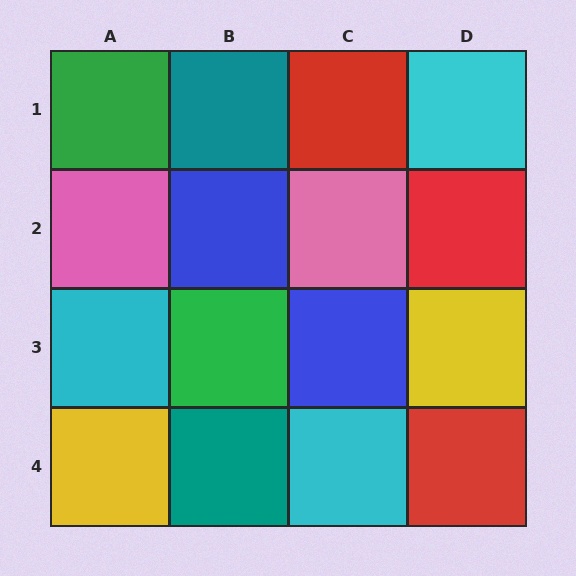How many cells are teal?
2 cells are teal.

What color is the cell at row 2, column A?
Pink.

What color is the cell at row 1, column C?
Red.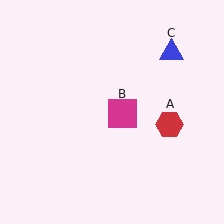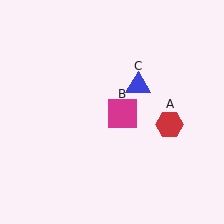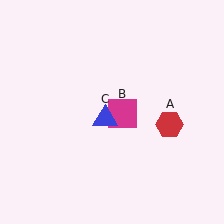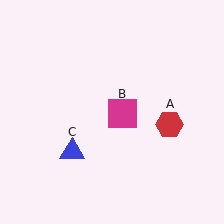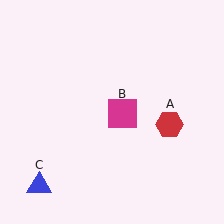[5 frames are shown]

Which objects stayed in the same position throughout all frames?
Red hexagon (object A) and magenta square (object B) remained stationary.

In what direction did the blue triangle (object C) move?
The blue triangle (object C) moved down and to the left.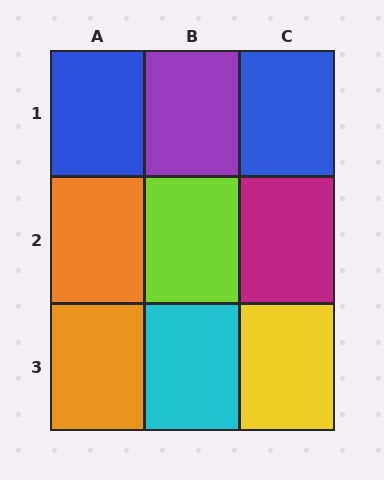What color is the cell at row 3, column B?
Cyan.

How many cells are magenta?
1 cell is magenta.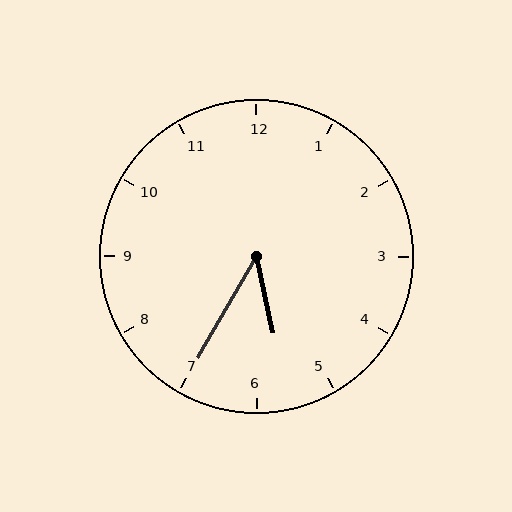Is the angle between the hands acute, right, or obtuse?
It is acute.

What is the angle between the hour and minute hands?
Approximately 42 degrees.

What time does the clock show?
5:35.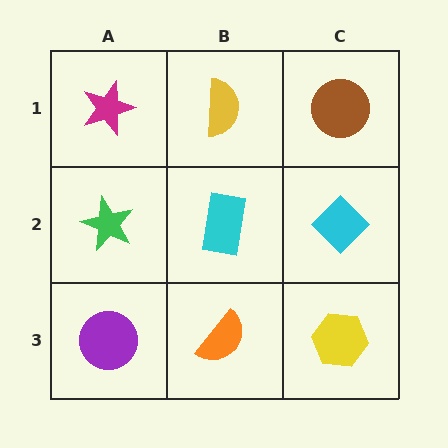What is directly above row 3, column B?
A cyan rectangle.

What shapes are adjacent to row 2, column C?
A brown circle (row 1, column C), a yellow hexagon (row 3, column C), a cyan rectangle (row 2, column B).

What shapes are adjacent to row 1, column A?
A green star (row 2, column A), a yellow semicircle (row 1, column B).